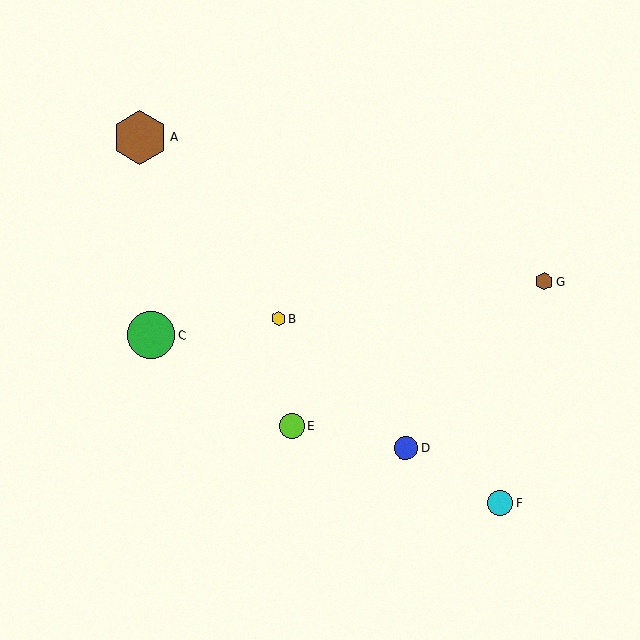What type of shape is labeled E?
Shape E is a lime circle.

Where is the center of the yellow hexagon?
The center of the yellow hexagon is at (278, 318).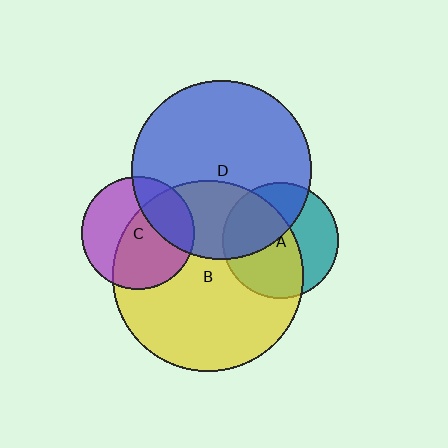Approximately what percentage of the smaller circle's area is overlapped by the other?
Approximately 35%.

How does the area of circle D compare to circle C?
Approximately 2.5 times.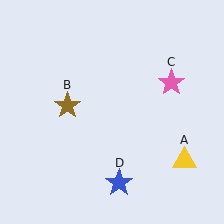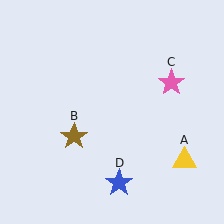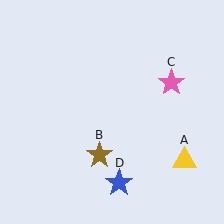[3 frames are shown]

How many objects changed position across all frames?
1 object changed position: brown star (object B).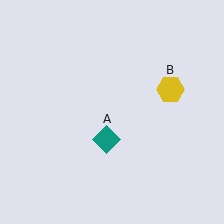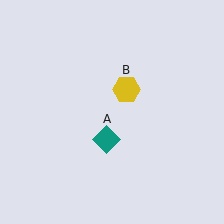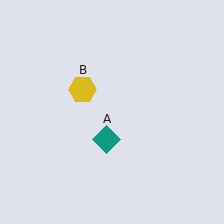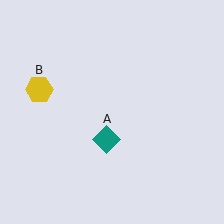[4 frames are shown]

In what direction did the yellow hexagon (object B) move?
The yellow hexagon (object B) moved left.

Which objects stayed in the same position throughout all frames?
Teal diamond (object A) remained stationary.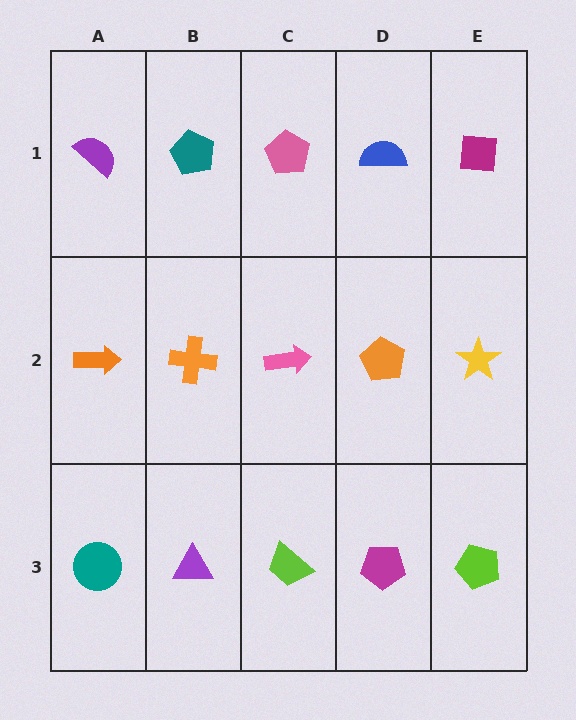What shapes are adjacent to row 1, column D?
An orange pentagon (row 2, column D), a pink pentagon (row 1, column C), a magenta square (row 1, column E).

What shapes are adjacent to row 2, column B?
A teal pentagon (row 1, column B), a purple triangle (row 3, column B), an orange arrow (row 2, column A), a pink arrow (row 2, column C).